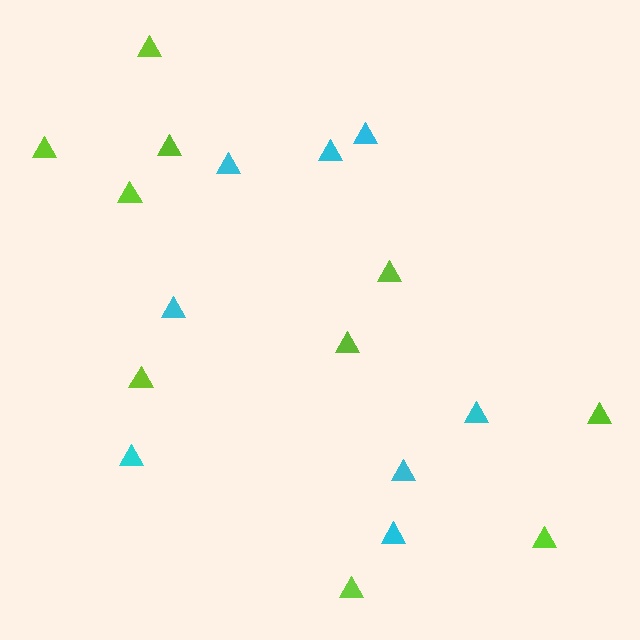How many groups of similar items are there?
There are 2 groups: one group of cyan triangles (8) and one group of lime triangles (10).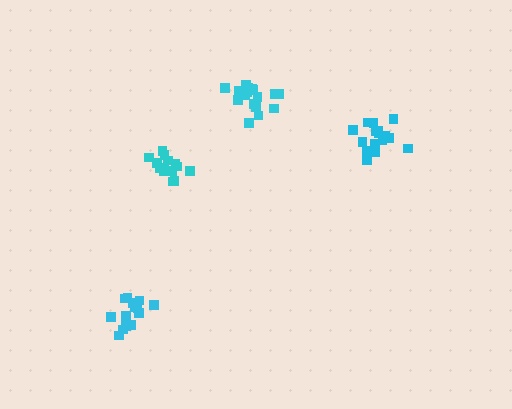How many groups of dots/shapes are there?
There are 4 groups.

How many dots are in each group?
Group 1: 15 dots, Group 2: 17 dots, Group 3: 15 dots, Group 4: 18 dots (65 total).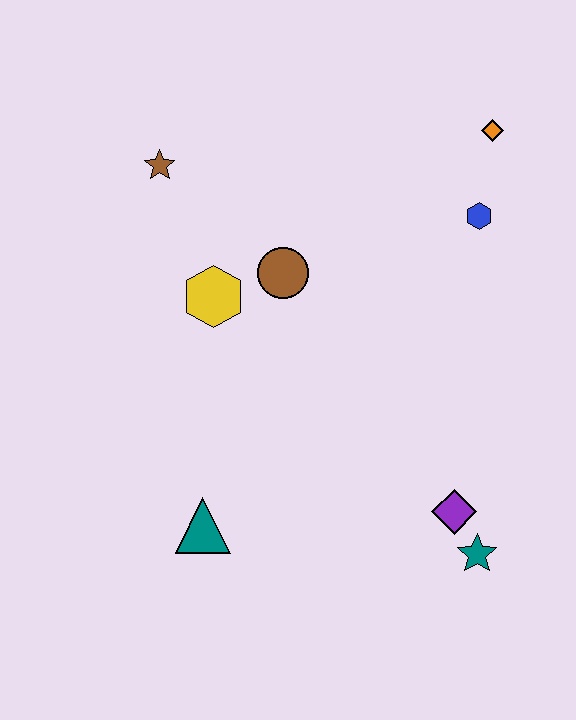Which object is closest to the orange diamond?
The blue hexagon is closest to the orange diamond.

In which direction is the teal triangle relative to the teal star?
The teal triangle is to the left of the teal star.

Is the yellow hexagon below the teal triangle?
No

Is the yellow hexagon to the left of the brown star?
No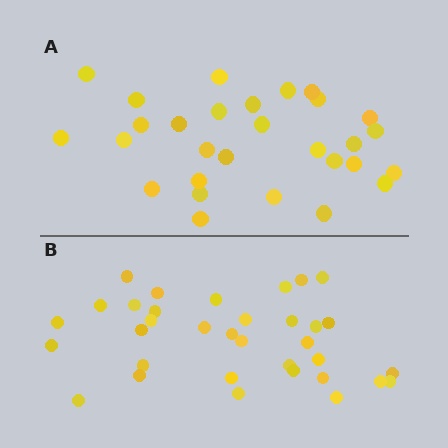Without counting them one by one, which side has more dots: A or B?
Region B (the bottom region) has more dots.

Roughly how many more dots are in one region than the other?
Region B has about 5 more dots than region A.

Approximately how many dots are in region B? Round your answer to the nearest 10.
About 30 dots. (The exact count is 34, which rounds to 30.)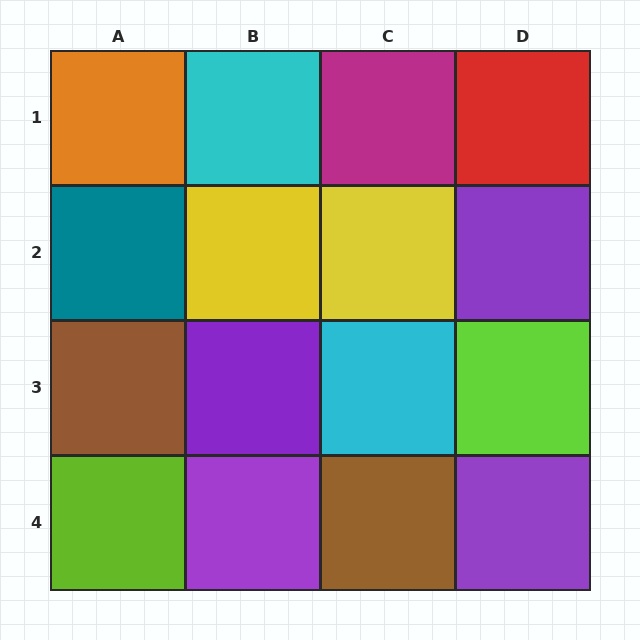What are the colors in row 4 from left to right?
Lime, purple, brown, purple.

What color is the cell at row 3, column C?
Cyan.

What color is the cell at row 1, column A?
Orange.